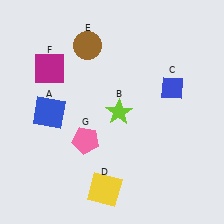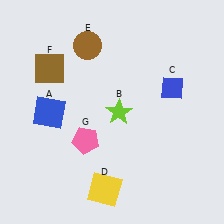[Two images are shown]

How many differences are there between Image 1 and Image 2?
There is 1 difference between the two images.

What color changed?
The square (F) changed from magenta in Image 1 to brown in Image 2.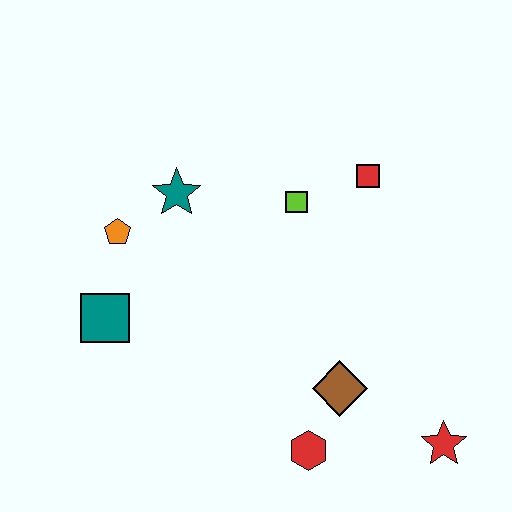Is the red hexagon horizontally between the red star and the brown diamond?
No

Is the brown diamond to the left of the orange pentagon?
No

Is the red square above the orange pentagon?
Yes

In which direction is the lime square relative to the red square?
The lime square is to the left of the red square.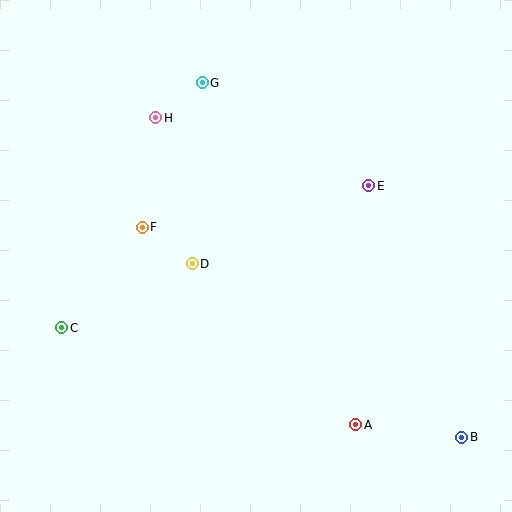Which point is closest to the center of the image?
Point D at (192, 264) is closest to the center.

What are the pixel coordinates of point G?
Point G is at (202, 83).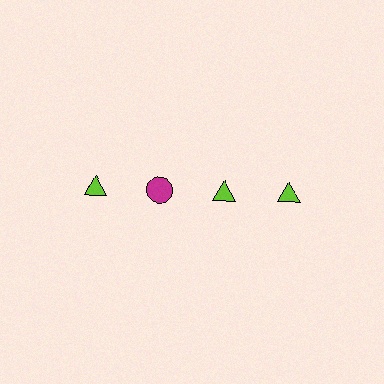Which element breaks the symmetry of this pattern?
The magenta circle in the top row, second from left column breaks the symmetry. All other shapes are lime triangles.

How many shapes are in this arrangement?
There are 4 shapes arranged in a grid pattern.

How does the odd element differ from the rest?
It differs in both color (magenta instead of lime) and shape (circle instead of triangle).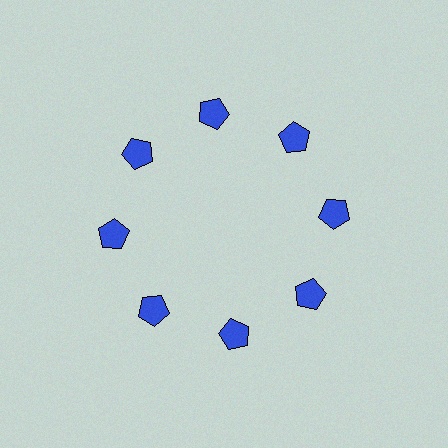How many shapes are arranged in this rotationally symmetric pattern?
There are 8 shapes, arranged in 8 groups of 1.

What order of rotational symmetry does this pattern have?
This pattern has 8-fold rotational symmetry.